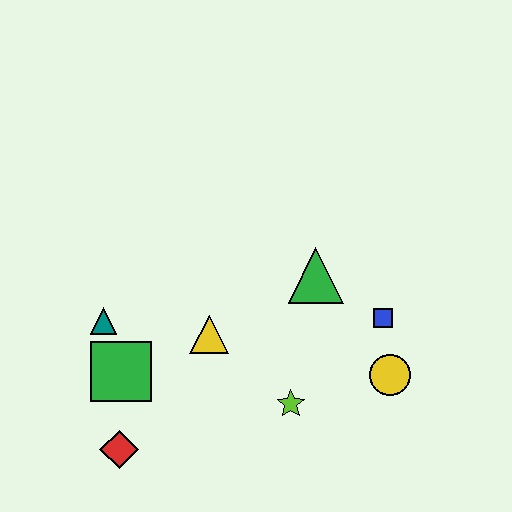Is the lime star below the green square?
Yes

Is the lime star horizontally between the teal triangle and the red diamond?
No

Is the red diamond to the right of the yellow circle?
No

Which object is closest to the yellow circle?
The blue square is closest to the yellow circle.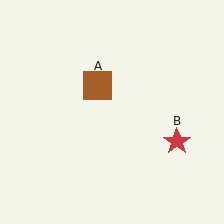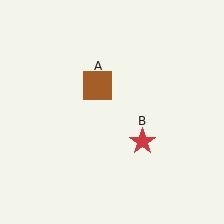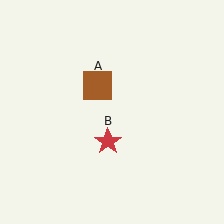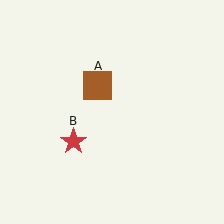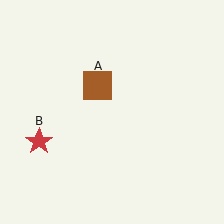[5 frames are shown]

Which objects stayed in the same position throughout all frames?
Brown square (object A) remained stationary.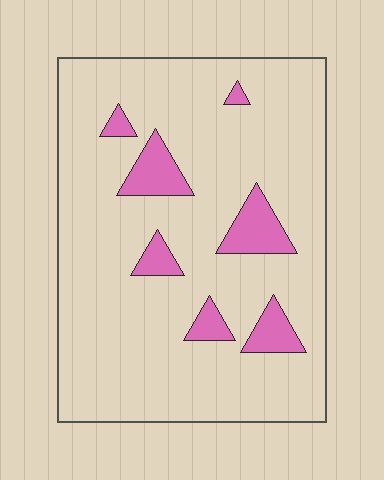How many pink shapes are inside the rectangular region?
7.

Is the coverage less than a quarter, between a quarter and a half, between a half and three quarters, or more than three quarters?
Less than a quarter.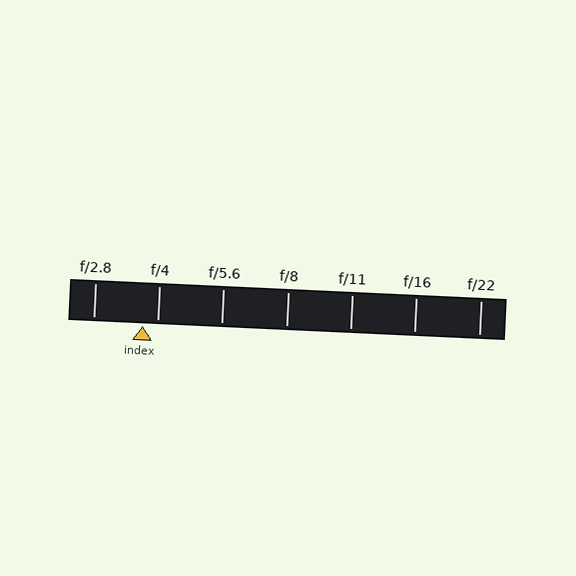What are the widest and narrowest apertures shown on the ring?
The widest aperture shown is f/2.8 and the narrowest is f/22.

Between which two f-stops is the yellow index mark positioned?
The index mark is between f/2.8 and f/4.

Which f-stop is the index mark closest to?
The index mark is closest to f/4.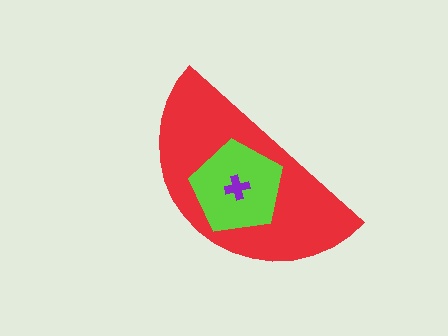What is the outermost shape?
The red semicircle.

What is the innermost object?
The purple cross.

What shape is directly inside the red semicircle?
The lime pentagon.